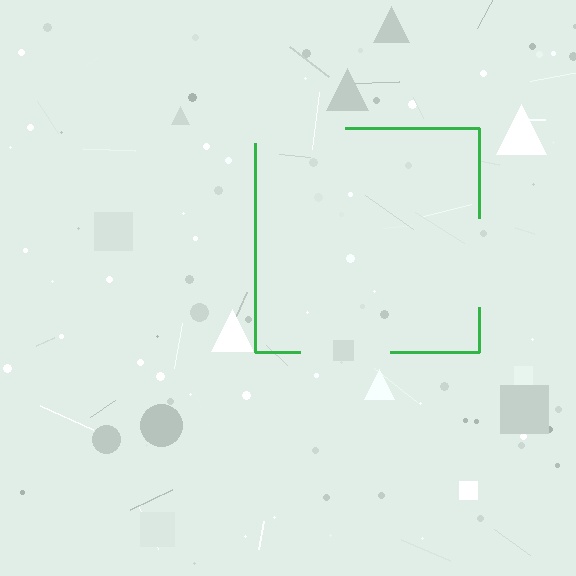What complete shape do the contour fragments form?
The contour fragments form a square.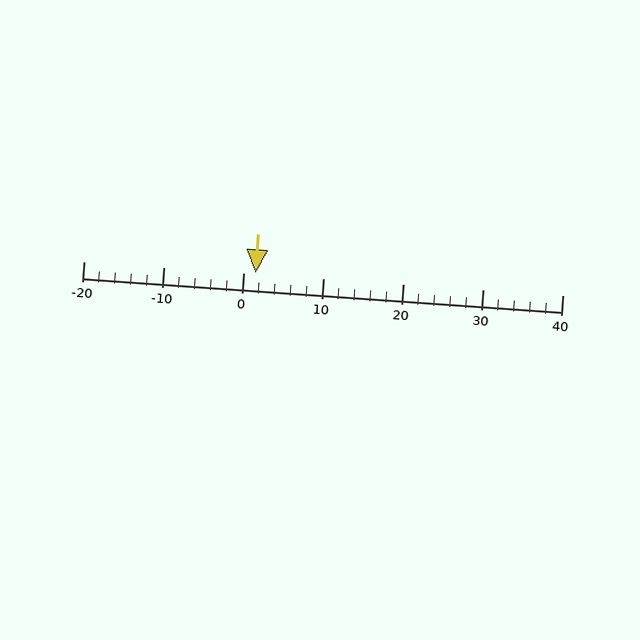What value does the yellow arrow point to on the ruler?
The yellow arrow points to approximately 2.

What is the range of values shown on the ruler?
The ruler shows values from -20 to 40.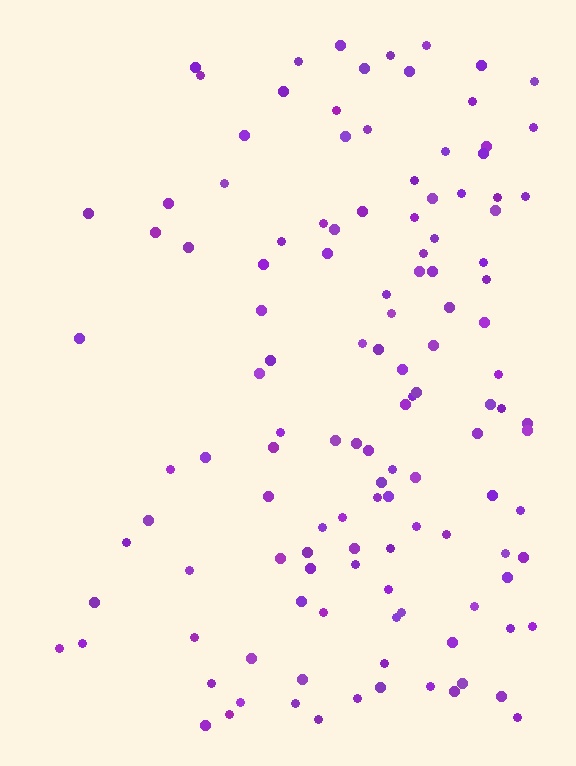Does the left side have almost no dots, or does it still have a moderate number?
Still a moderate number, just noticeably fewer than the right.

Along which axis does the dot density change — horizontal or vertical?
Horizontal.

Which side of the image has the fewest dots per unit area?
The left.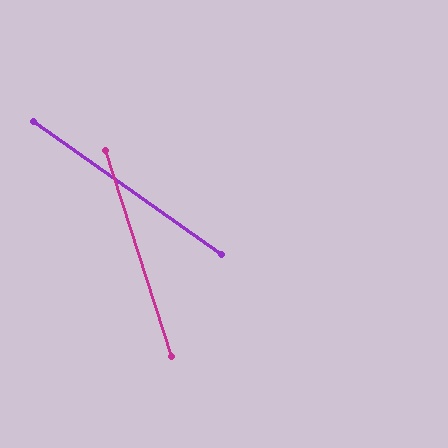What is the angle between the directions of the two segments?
Approximately 37 degrees.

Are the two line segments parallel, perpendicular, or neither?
Neither parallel nor perpendicular — they differ by about 37°.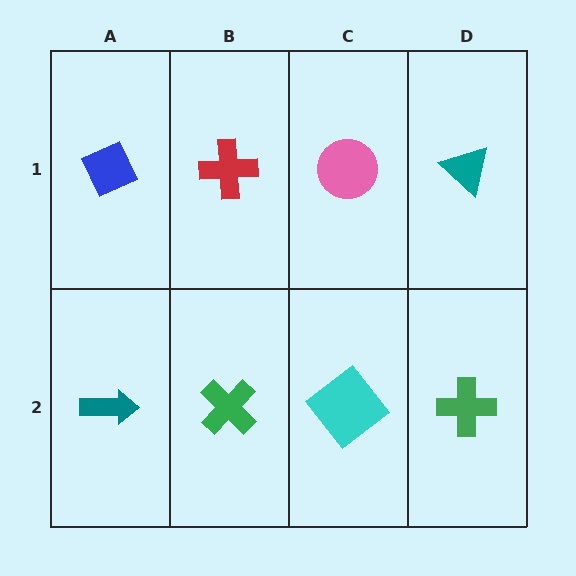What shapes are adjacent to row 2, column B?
A red cross (row 1, column B), a teal arrow (row 2, column A), a cyan diamond (row 2, column C).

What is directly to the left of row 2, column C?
A green cross.